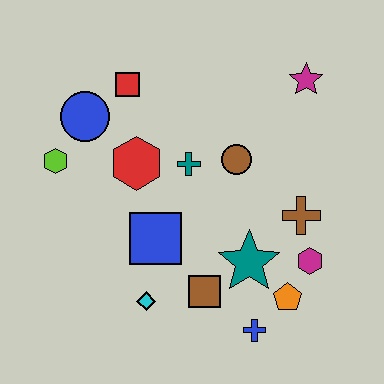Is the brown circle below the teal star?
No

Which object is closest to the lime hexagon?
The blue circle is closest to the lime hexagon.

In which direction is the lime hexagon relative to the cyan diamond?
The lime hexagon is above the cyan diamond.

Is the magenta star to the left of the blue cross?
No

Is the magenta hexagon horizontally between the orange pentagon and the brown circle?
No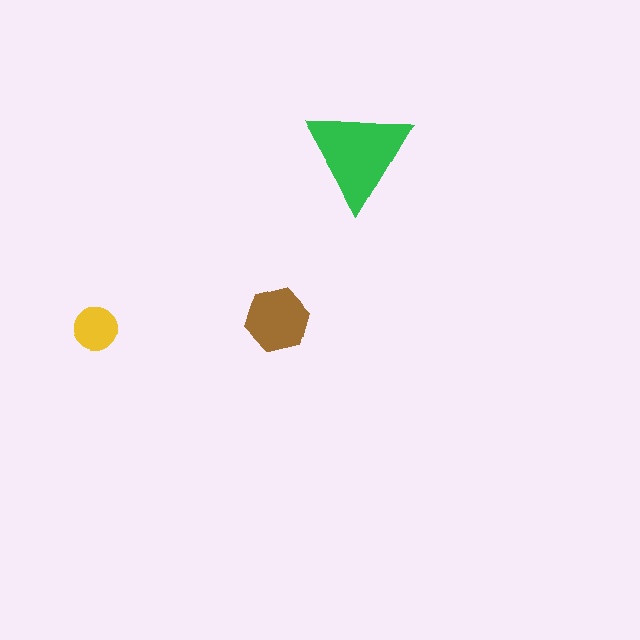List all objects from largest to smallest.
The green triangle, the brown hexagon, the yellow circle.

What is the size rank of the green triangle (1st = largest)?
1st.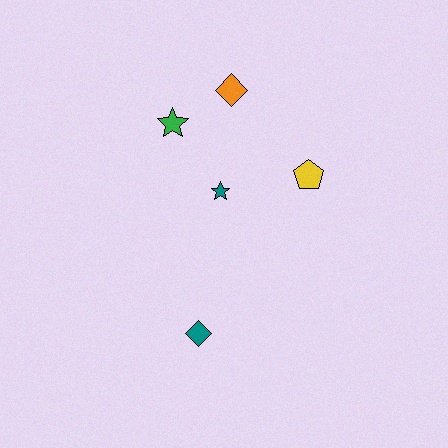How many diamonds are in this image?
There are 2 diamonds.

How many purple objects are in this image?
There are no purple objects.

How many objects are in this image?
There are 5 objects.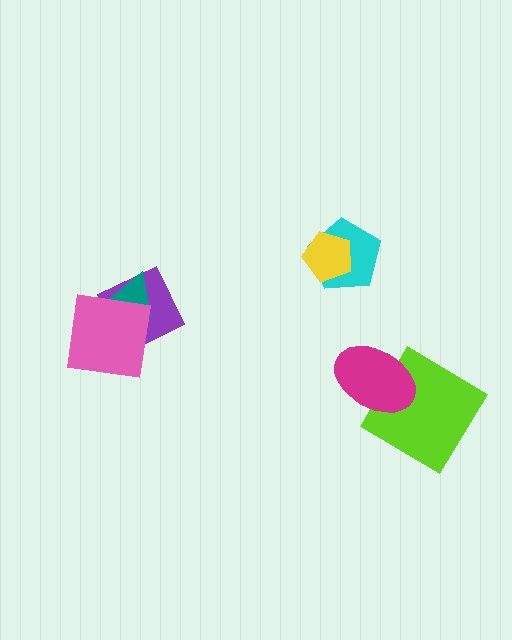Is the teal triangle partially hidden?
Yes, it is partially covered by another shape.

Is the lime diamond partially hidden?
Yes, it is partially covered by another shape.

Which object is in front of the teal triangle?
The pink square is in front of the teal triangle.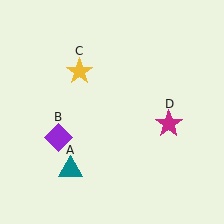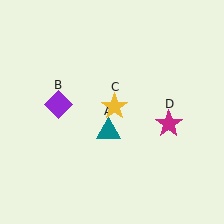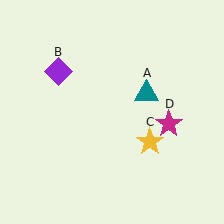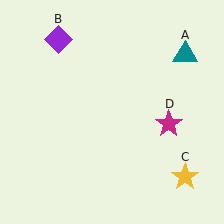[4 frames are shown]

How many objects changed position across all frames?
3 objects changed position: teal triangle (object A), purple diamond (object B), yellow star (object C).